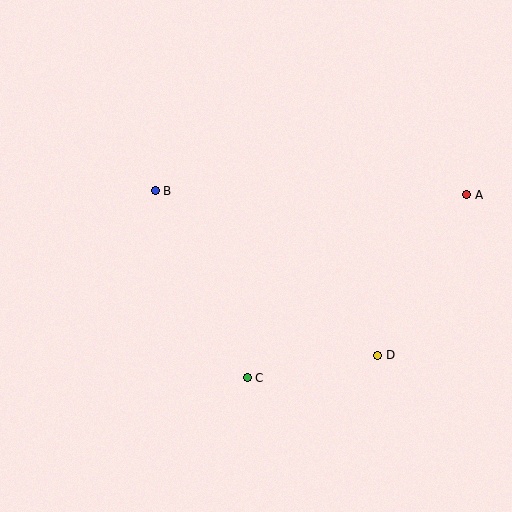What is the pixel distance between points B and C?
The distance between B and C is 209 pixels.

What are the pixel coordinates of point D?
Point D is at (378, 355).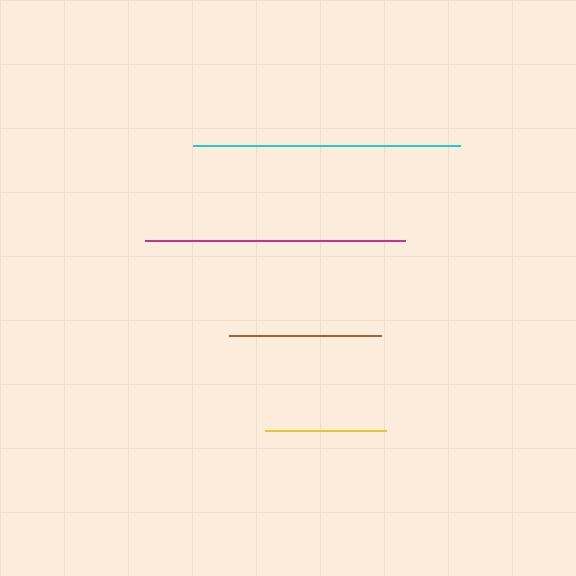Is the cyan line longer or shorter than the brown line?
The cyan line is longer than the brown line.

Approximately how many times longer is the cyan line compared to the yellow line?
The cyan line is approximately 2.2 times the length of the yellow line.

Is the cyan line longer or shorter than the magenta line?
The cyan line is longer than the magenta line.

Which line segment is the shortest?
The yellow line is the shortest at approximately 121 pixels.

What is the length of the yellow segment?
The yellow segment is approximately 121 pixels long.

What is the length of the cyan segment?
The cyan segment is approximately 267 pixels long.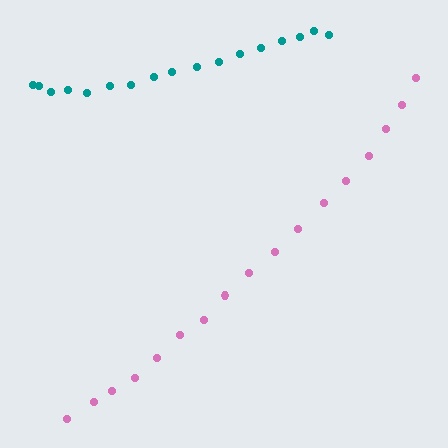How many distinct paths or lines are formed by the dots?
There are 2 distinct paths.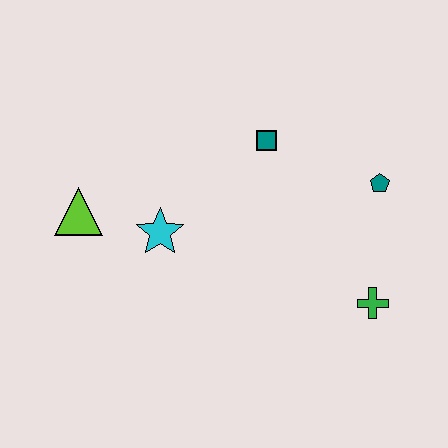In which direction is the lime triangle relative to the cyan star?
The lime triangle is to the left of the cyan star.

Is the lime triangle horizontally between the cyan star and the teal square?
No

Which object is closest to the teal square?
The teal pentagon is closest to the teal square.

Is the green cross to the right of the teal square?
Yes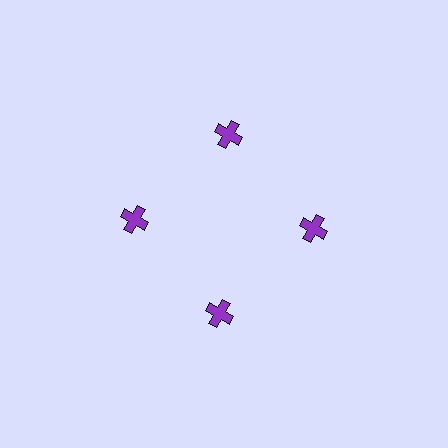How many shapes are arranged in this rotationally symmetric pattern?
There are 4 shapes, arranged in 4 groups of 1.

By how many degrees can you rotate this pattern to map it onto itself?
The pattern maps onto itself every 90 degrees of rotation.